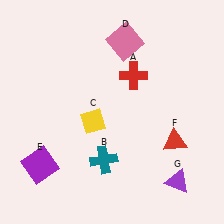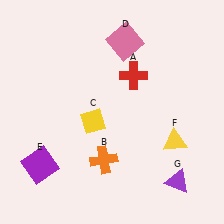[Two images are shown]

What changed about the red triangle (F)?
In Image 1, F is red. In Image 2, it changed to yellow.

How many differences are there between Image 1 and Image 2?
There are 2 differences between the two images.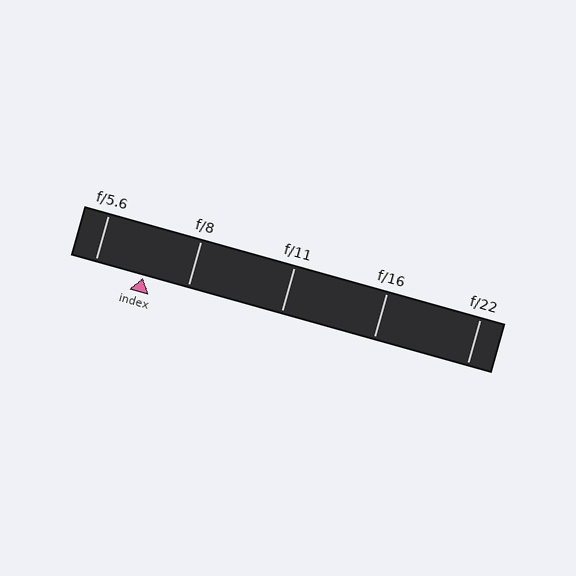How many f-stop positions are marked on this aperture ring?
There are 5 f-stop positions marked.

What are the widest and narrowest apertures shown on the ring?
The widest aperture shown is f/5.6 and the narrowest is f/22.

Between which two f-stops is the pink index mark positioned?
The index mark is between f/5.6 and f/8.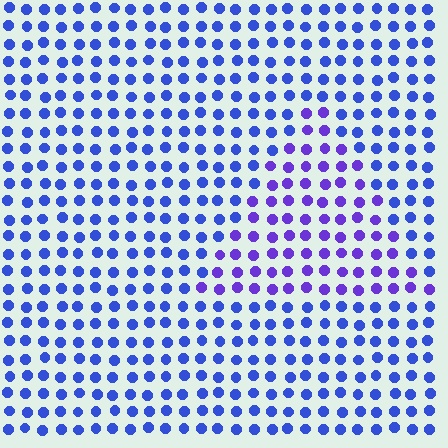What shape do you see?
I see a triangle.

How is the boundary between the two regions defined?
The boundary is defined purely by a slight shift in hue (about 31 degrees). Spacing, size, and orientation are identical on both sides.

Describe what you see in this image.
The image is filled with small blue elements in a uniform arrangement. A triangle-shaped region is visible where the elements are tinted to a slightly different hue, forming a subtle color boundary.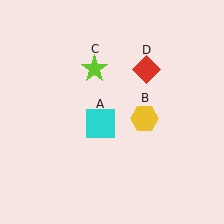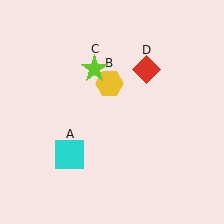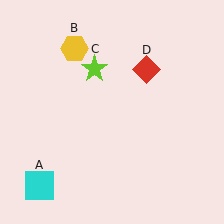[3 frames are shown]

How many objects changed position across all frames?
2 objects changed position: cyan square (object A), yellow hexagon (object B).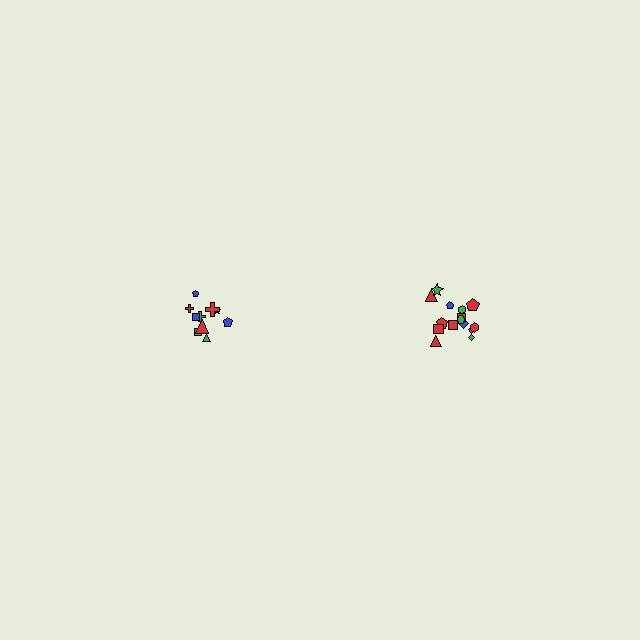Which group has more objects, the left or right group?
The right group.